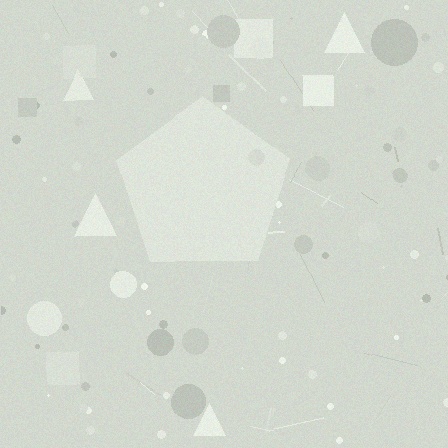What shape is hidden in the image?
A pentagon is hidden in the image.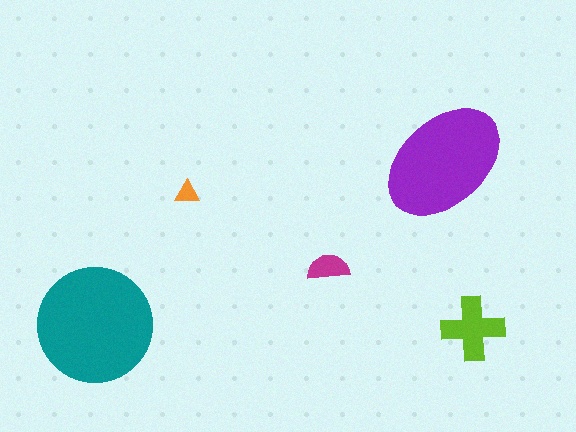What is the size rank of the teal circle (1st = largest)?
1st.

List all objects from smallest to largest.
The orange triangle, the magenta semicircle, the lime cross, the purple ellipse, the teal circle.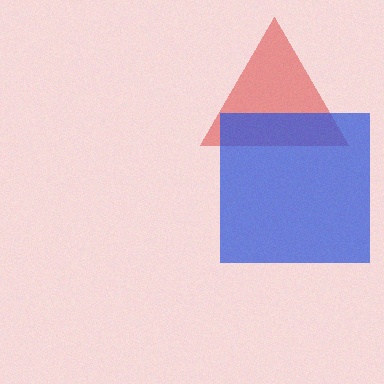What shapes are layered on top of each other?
The layered shapes are: a red triangle, a blue square.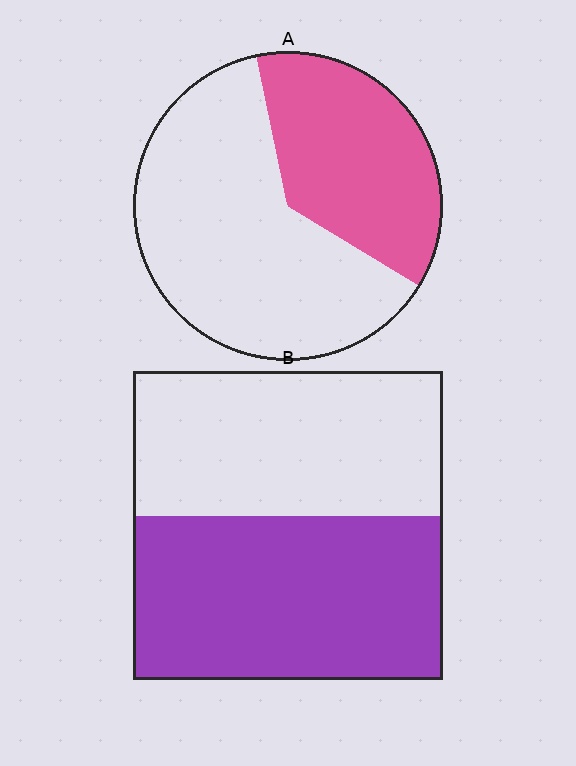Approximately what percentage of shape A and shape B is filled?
A is approximately 35% and B is approximately 55%.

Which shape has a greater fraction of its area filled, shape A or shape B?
Shape B.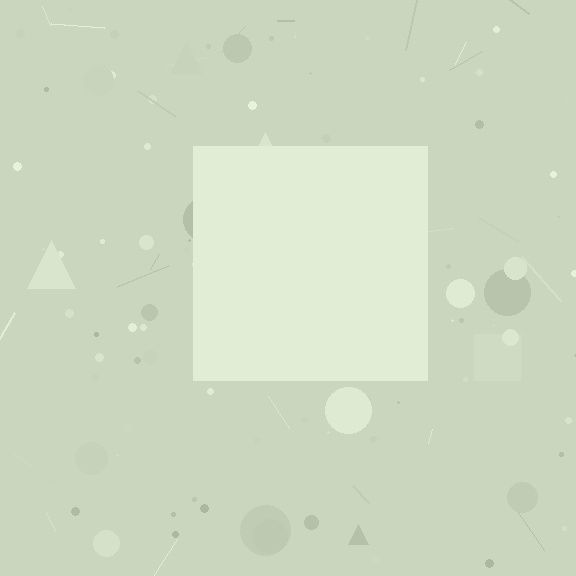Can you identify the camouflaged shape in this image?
The camouflaged shape is a square.